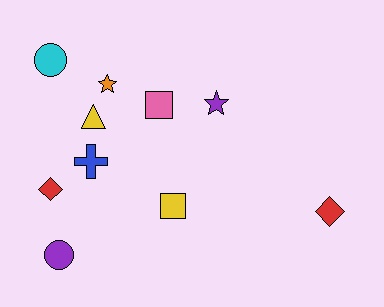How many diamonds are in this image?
There are 2 diamonds.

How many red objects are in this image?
There are 2 red objects.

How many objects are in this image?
There are 10 objects.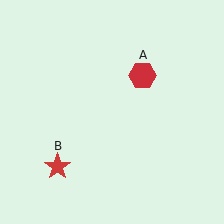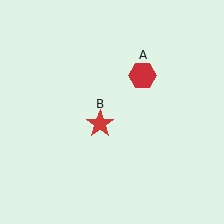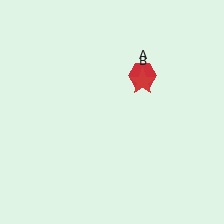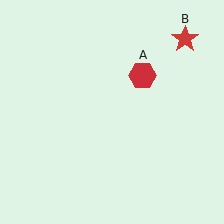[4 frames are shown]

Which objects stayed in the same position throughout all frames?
Red hexagon (object A) remained stationary.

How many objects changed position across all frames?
1 object changed position: red star (object B).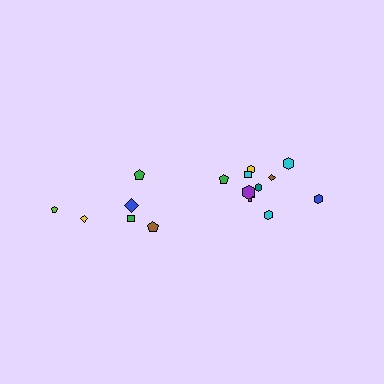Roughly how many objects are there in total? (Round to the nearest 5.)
Roughly 15 objects in total.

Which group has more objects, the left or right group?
The right group.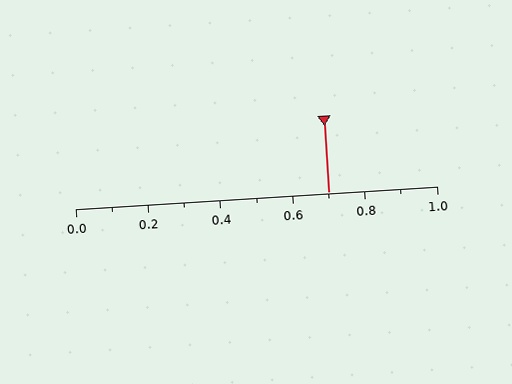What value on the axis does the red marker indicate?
The marker indicates approximately 0.7.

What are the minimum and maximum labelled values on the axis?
The axis runs from 0.0 to 1.0.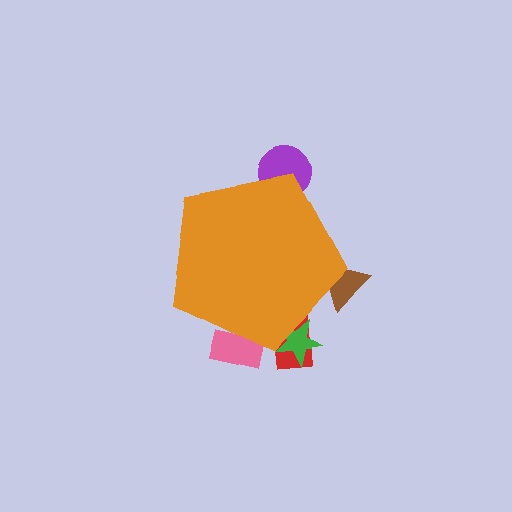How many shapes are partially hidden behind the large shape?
5 shapes are partially hidden.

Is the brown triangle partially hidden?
Yes, the brown triangle is partially hidden behind the orange pentagon.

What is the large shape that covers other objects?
An orange pentagon.